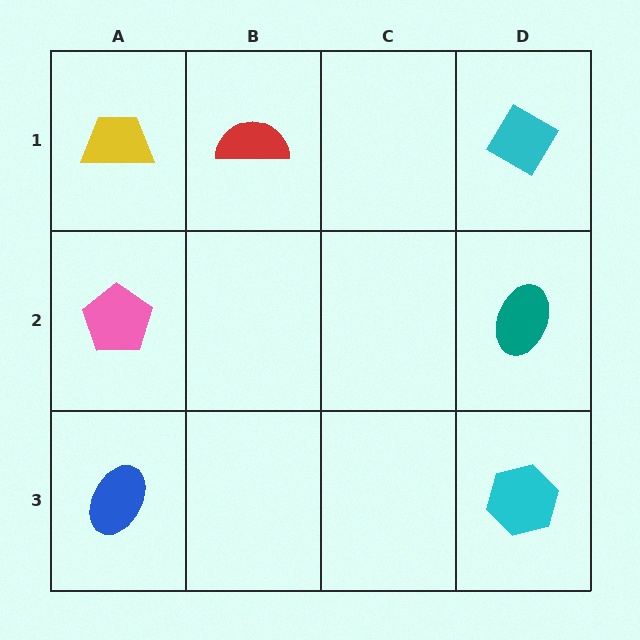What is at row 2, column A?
A pink pentagon.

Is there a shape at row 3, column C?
No, that cell is empty.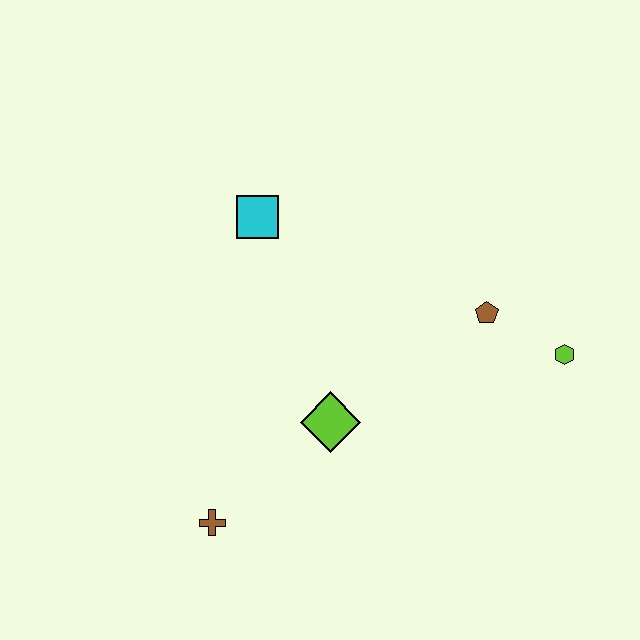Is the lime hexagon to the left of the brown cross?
No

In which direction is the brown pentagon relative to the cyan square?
The brown pentagon is to the right of the cyan square.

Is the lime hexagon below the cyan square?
Yes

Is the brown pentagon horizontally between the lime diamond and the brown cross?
No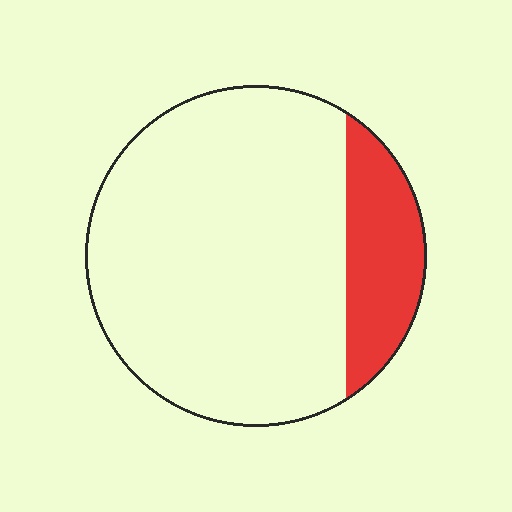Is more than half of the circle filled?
No.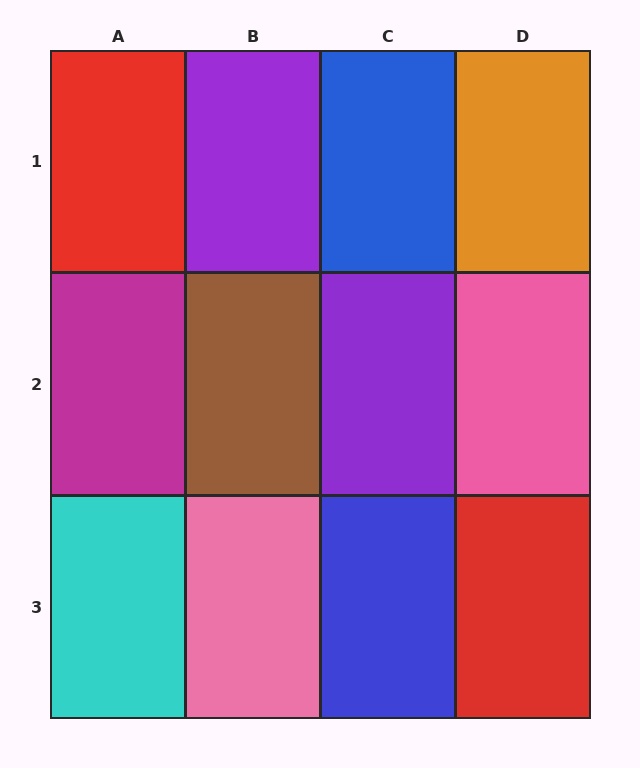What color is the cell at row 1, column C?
Blue.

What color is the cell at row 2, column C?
Purple.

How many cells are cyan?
1 cell is cyan.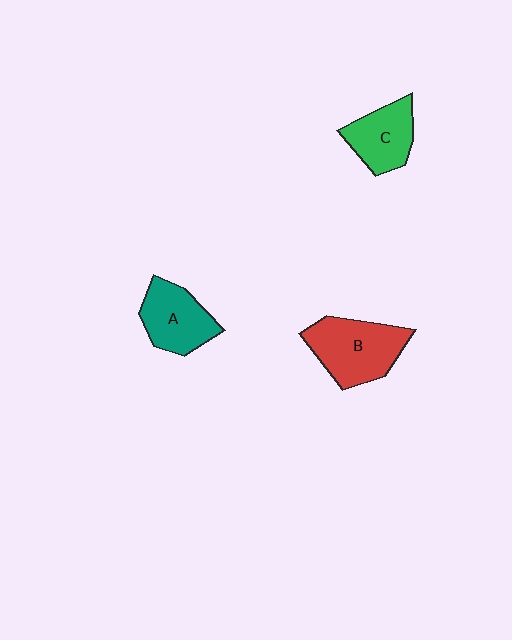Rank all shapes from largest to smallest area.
From largest to smallest: B (red), A (teal), C (green).